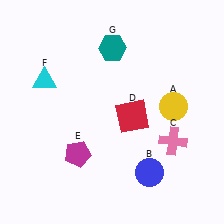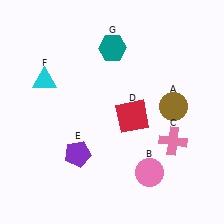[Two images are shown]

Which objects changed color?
A changed from yellow to brown. B changed from blue to pink. E changed from magenta to purple.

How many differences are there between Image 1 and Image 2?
There are 3 differences between the two images.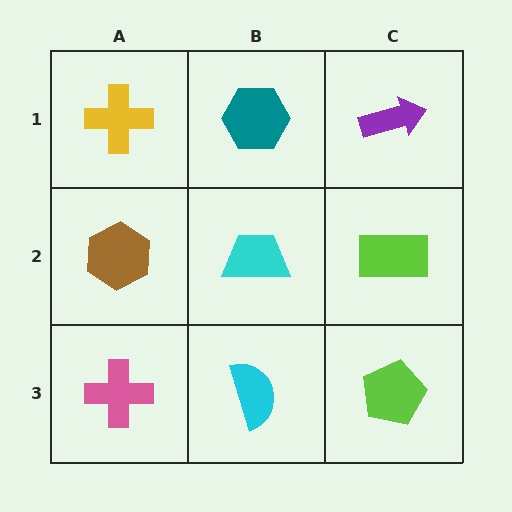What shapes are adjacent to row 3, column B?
A cyan trapezoid (row 2, column B), a pink cross (row 3, column A), a lime pentagon (row 3, column C).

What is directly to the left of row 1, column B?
A yellow cross.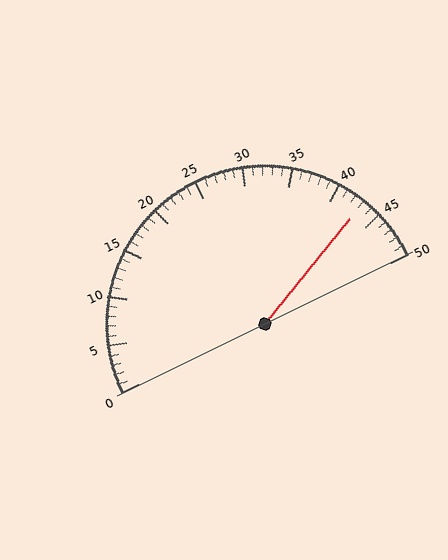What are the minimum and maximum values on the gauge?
The gauge ranges from 0 to 50.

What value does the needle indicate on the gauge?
The needle indicates approximately 43.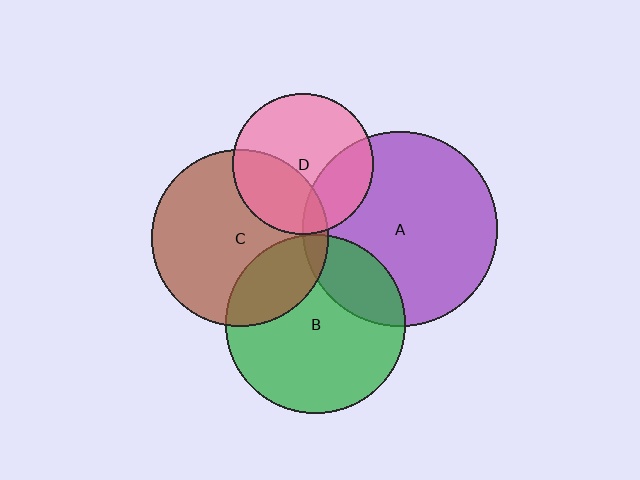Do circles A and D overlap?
Yes.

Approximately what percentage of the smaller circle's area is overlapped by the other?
Approximately 25%.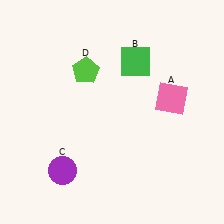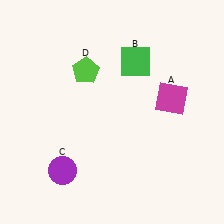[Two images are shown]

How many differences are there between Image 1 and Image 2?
There is 1 difference between the two images.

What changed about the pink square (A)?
In Image 1, A is pink. In Image 2, it changed to magenta.